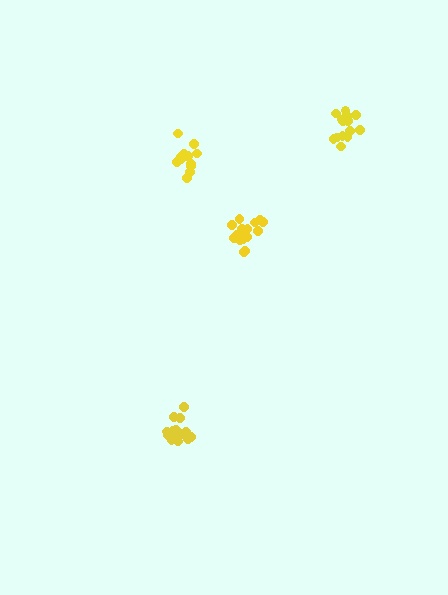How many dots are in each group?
Group 1: 13 dots, Group 2: 16 dots, Group 3: 14 dots, Group 4: 16 dots (59 total).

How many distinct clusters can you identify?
There are 4 distinct clusters.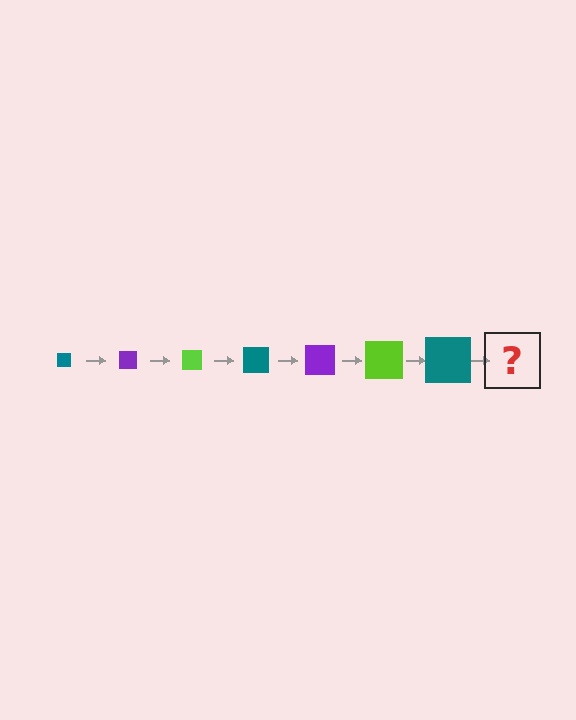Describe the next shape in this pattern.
It should be a purple square, larger than the previous one.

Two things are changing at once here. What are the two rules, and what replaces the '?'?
The two rules are that the square grows larger each step and the color cycles through teal, purple, and lime. The '?' should be a purple square, larger than the previous one.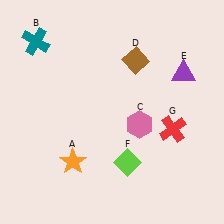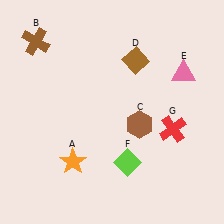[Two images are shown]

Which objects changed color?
B changed from teal to brown. C changed from pink to brown. E changed from purple to pink.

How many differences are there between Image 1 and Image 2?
There are 3 differences between the two images.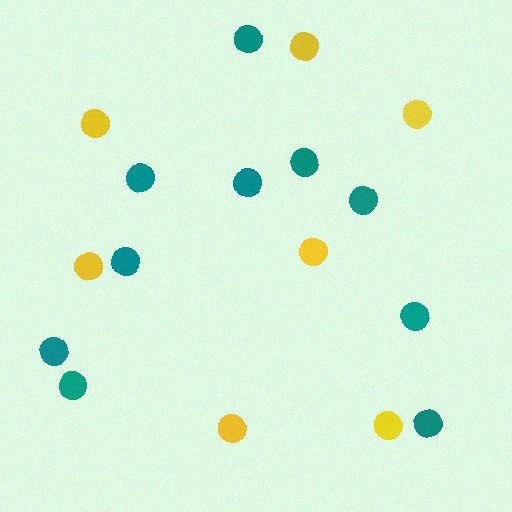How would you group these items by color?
There are 2 groups: one group of yellow circles (7) and one group of teal circles (10).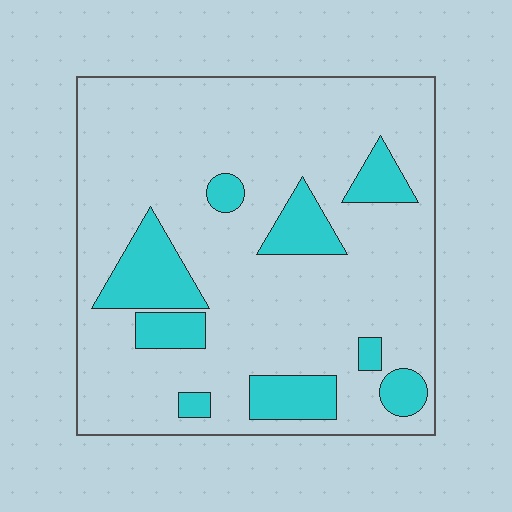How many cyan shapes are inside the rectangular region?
9.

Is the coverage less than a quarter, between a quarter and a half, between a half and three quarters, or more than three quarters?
Less than a quarter.